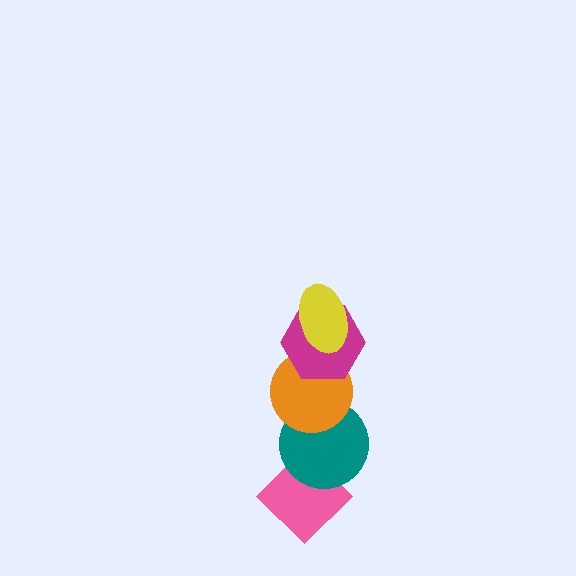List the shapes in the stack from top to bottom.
From top to bottom: the yellow ellipse, the magenta hexagon, the orange circle, the teal circle, the pink diamond.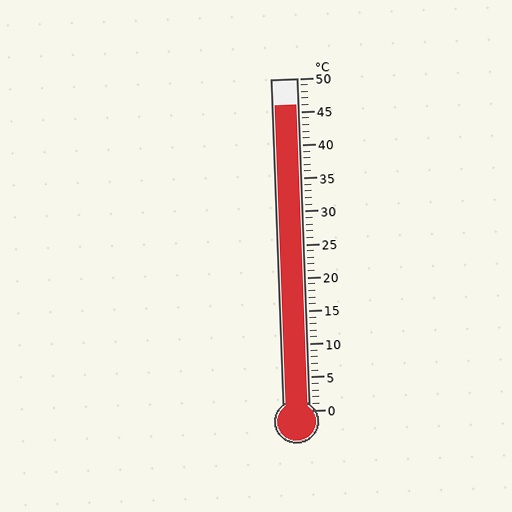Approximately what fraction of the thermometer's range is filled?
The thermometer is filled to approximately 90% of its range.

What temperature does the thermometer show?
The thermometer shows approximately 46°C.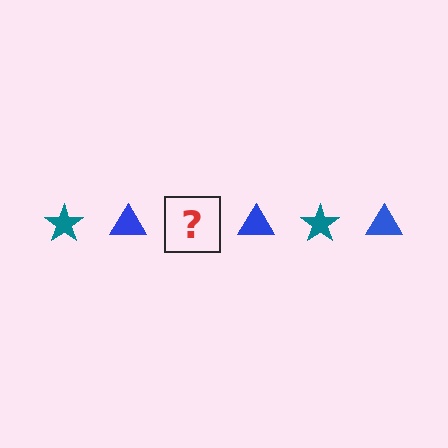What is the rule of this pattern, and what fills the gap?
The rule is that the pattern alternates between teal star and blue triangle. The gap should be filled with a teal star.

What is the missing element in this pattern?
The missing element is a teal star.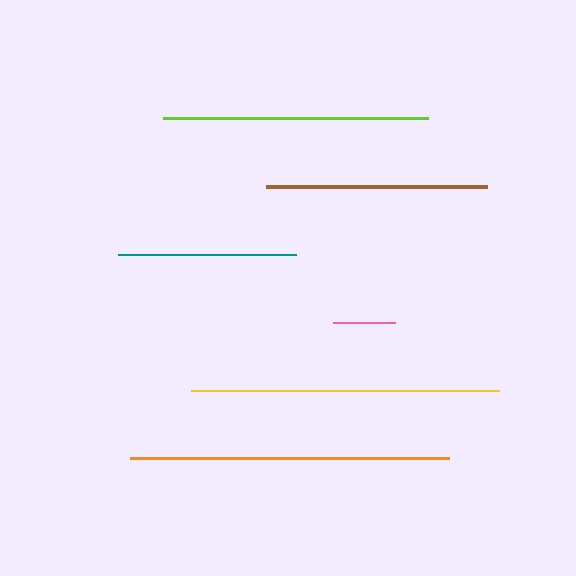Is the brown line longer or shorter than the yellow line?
The yellow line is longer than the brown line.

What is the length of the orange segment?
The orange segment is approximately 319 pixels long.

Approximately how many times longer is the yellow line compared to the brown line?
The yellow line is approximately 1.4 times the length of the brown line.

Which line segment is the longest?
The orange line is the longest at approximately 319 pixels.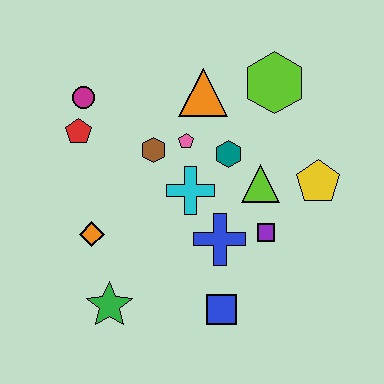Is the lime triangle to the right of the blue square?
Yes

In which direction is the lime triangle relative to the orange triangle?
The lime triangle is below the orange triangle.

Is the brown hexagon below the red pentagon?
Yes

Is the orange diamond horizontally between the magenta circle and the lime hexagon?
Yes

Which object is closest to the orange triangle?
The pink pentagon is closest to the orange triangle.